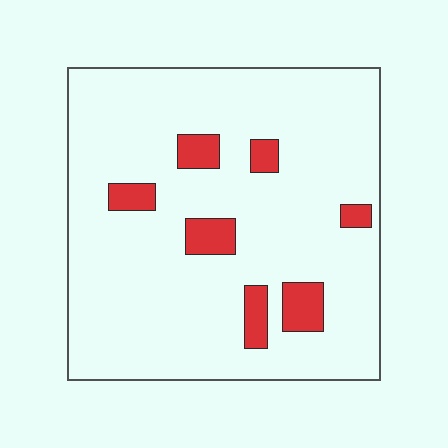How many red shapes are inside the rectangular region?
7.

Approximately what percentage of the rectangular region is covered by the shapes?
Approximately 10%.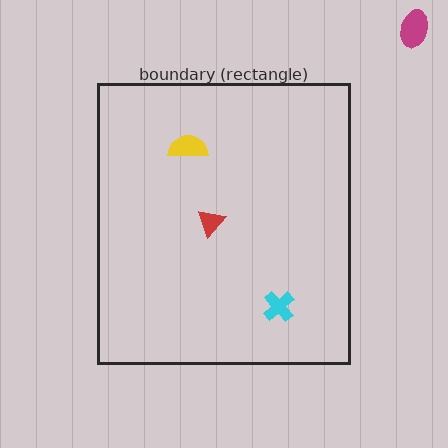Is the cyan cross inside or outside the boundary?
Inside.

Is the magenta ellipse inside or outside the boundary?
Outside.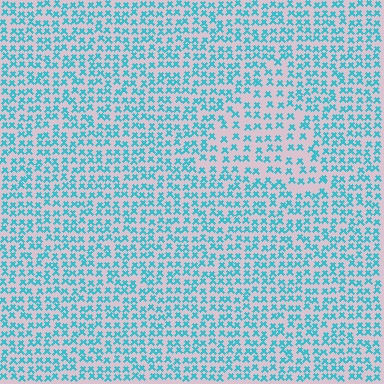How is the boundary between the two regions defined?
The boundary is defined by a change in element density (approximately 1.6x ratio). All elements are the same color, size, and shape.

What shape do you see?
I see a triangle.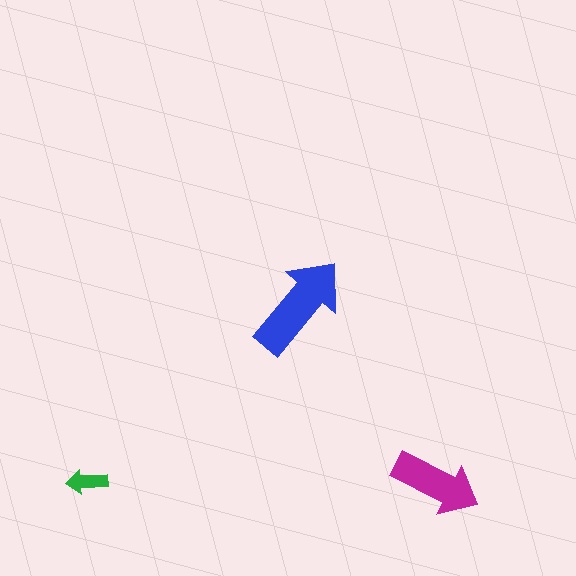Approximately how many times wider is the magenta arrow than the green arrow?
About 2 times wider.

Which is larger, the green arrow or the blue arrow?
The blue one.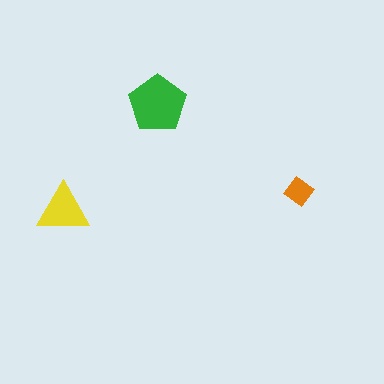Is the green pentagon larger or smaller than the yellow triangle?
Larger.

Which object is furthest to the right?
The orange diamond is rightmost.